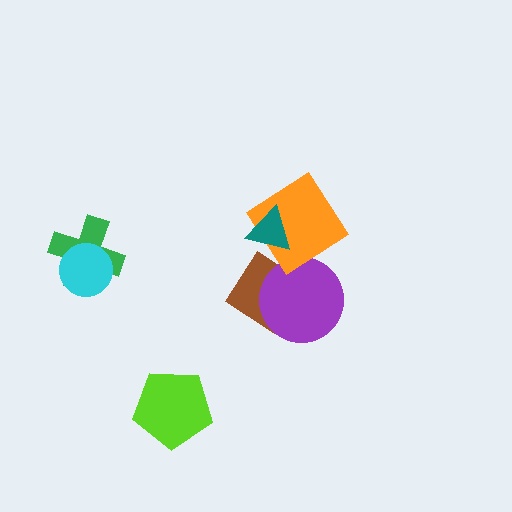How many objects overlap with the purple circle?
1 object overlaps with the purple circle.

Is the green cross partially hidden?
Yes, it is partially covered by another shape.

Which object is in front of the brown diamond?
The purple circle is in front of the brown diamond.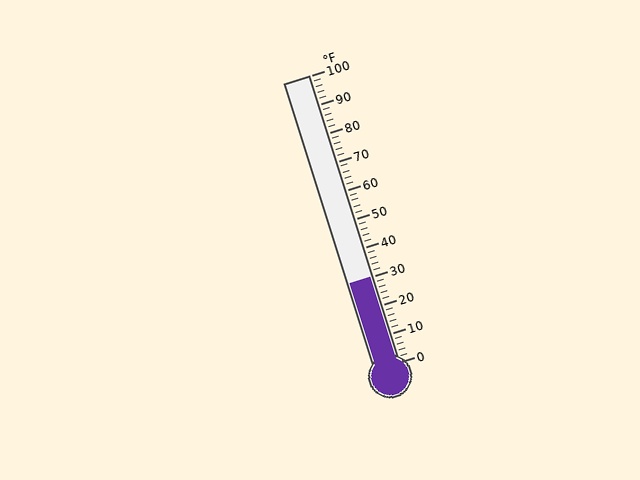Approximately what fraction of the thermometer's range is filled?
The thermometer is filled to approximately 30% of its range.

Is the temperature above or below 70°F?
The temperature is below 70°F.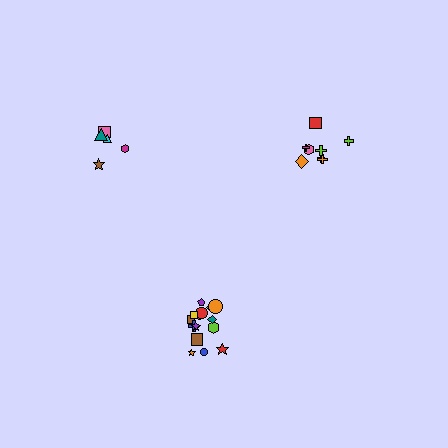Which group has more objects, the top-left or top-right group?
The top-right group.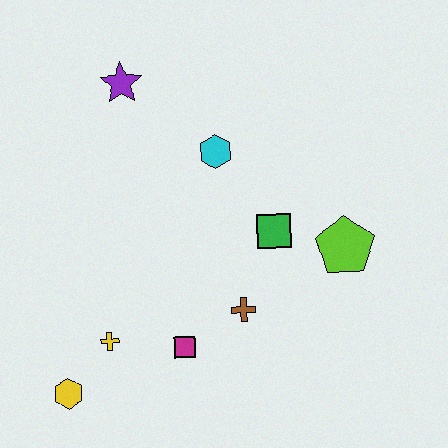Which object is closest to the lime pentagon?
The green square is closest to the lime pentagon.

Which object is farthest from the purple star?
The yellow hexagon is farthest from the purple star.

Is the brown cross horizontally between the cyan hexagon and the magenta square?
No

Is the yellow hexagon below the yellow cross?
Yes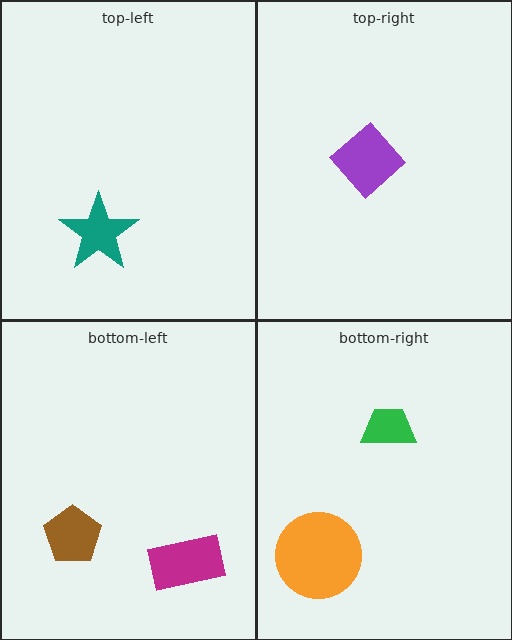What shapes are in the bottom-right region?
The orange circle, the green trapezoid.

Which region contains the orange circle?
The bottom-right region.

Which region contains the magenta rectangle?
The bottom-left region.